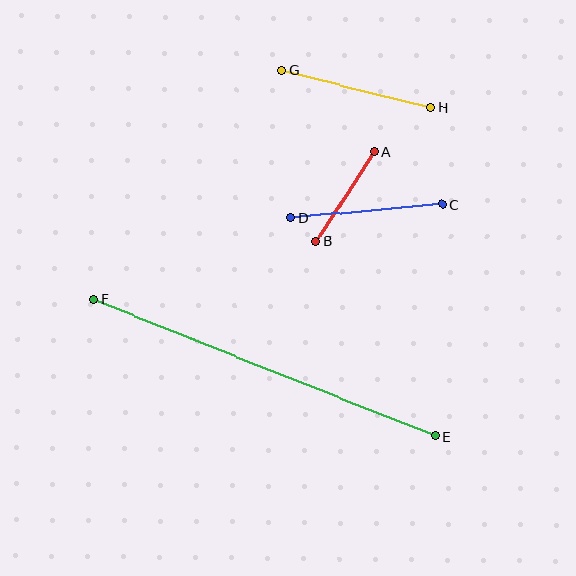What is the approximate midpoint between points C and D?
The midpoint is at approximately (366, 211) pixels.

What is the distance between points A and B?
The distance is approximately 107 pixels.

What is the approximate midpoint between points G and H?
The midpoint is at approximately (356, 89) pixels.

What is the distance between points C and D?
The distance is approximately 152 pixels.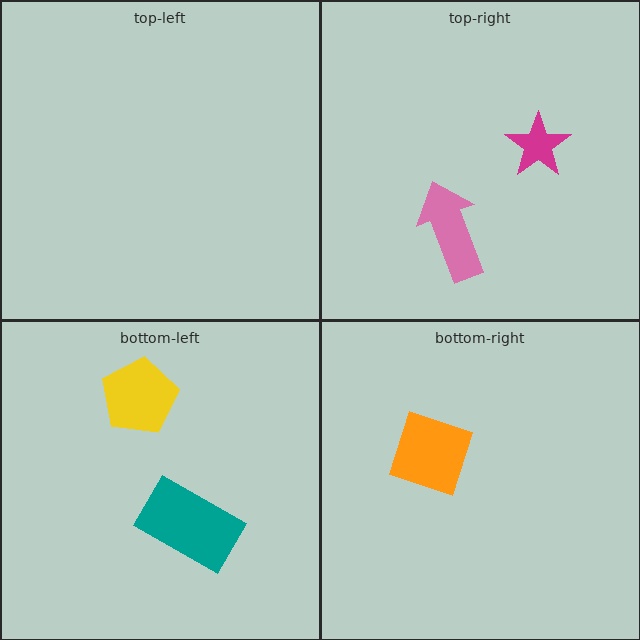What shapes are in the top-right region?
The pink arrow, the magenta star.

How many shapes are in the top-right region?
2.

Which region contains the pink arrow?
The top-right region.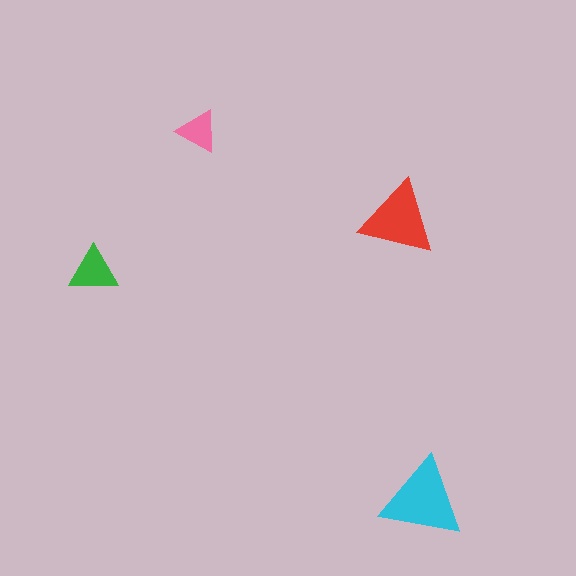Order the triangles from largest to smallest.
the cyan one, the red one, the green one, the pink one.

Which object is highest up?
The pink triangle is topmost.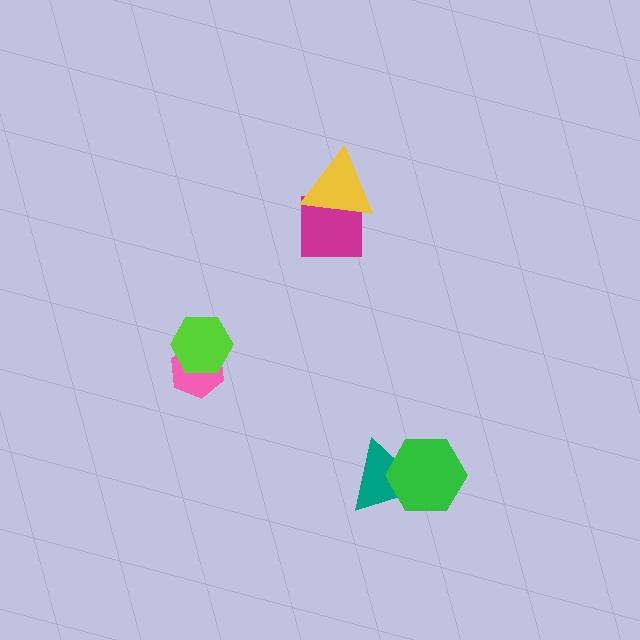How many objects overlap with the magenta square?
1 object overlaps with the magenta square.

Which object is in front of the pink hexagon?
The lime hexagon is in front of the pink hexagon.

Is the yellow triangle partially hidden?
No, no other shape covers it.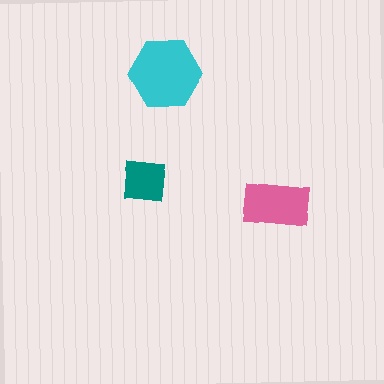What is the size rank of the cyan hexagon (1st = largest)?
1st.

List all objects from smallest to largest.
The teal square, the pink rectangle, the cyan hexagon.